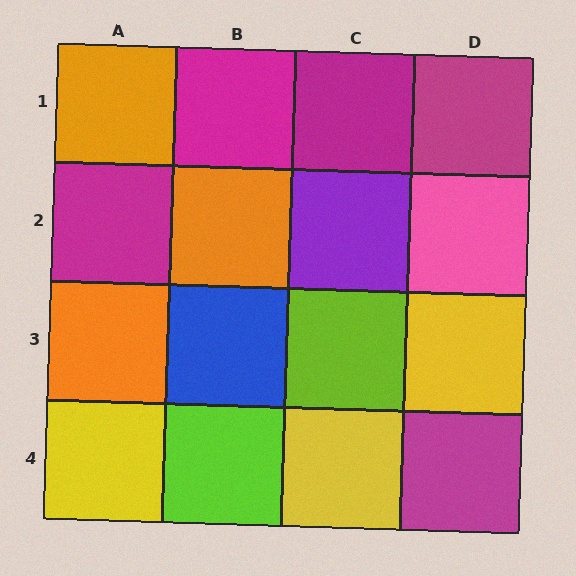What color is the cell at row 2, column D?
Pink.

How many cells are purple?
1 cell is purple.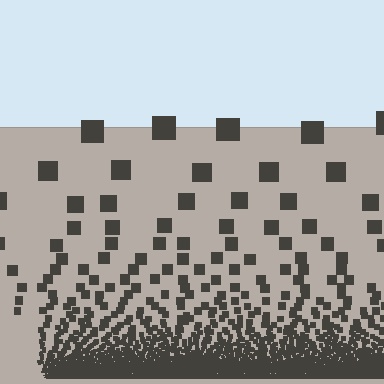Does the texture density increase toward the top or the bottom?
Density increases toward the bottom.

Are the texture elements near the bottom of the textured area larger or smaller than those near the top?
Smaller. The gradient is inverted — elements near the bottom are smaller and denser.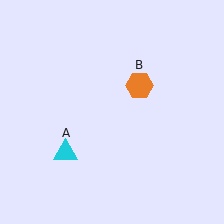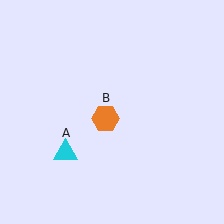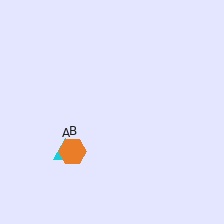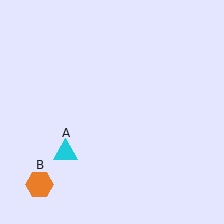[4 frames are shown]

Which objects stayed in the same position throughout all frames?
Cyan triangle (object A) remained stationary.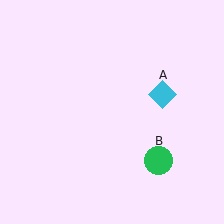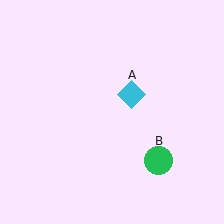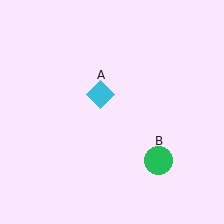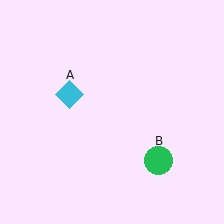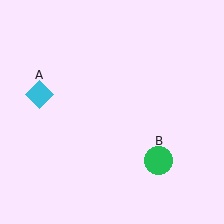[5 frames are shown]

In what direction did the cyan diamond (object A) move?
The cyan diamond (object A) moved left.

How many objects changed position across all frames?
1 object changed position: cyan diamond (object A).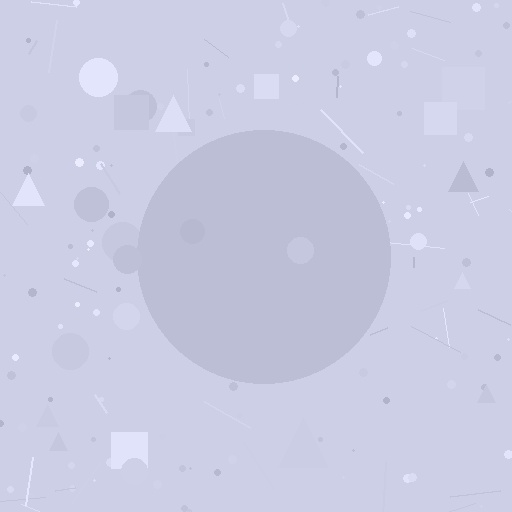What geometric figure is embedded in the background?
A circle is embedded in the background.